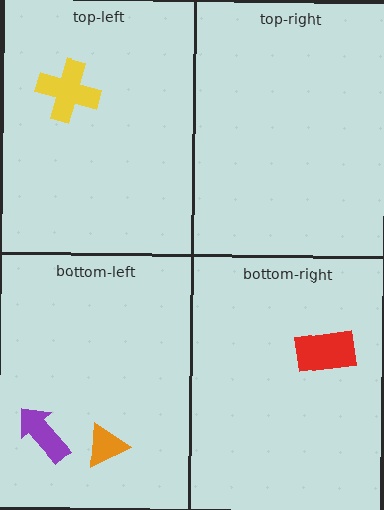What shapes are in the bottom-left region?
The orange triangle, the purple arrow.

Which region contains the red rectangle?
The bottom-right region.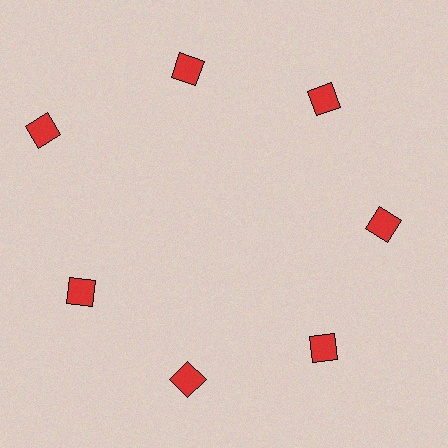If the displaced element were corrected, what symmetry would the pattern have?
It would have 7-fold rotational symmetry — the pattern would map onto itself every 51 degrees.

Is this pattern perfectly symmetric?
No. The 7 red squares are arranged in a ring, but one element near the 10 o'clock position is pushed outward from the center, breaking the 7-fold rotational symmetry.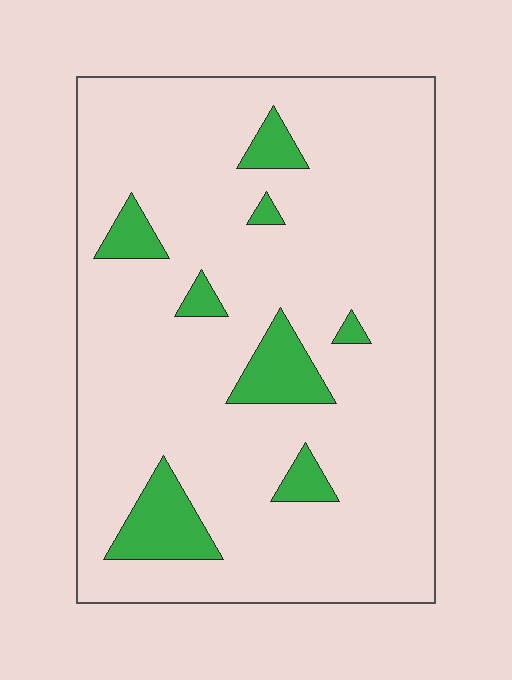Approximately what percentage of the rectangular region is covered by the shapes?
Approximately 10%.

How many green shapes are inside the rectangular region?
8.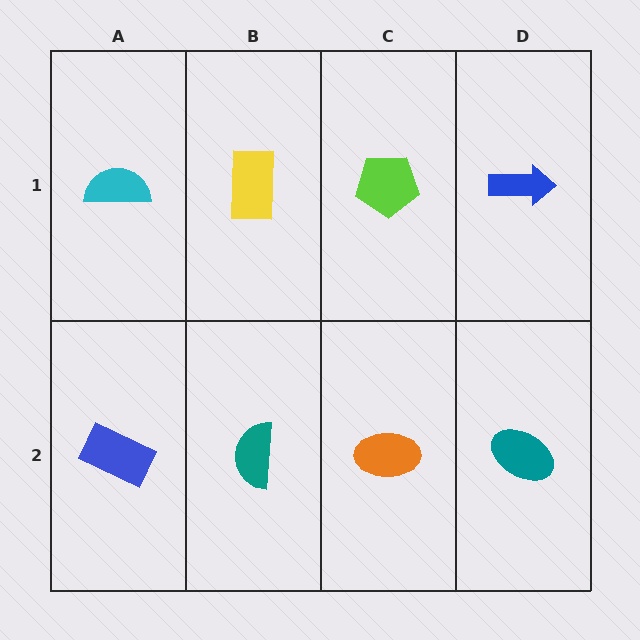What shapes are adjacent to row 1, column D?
A teal ellipse (row 2, column D), a lime pentagon (row 1, column C).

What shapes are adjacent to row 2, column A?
A cyan semicircle (row 1, column A), a teal semicircle (row 2, column B).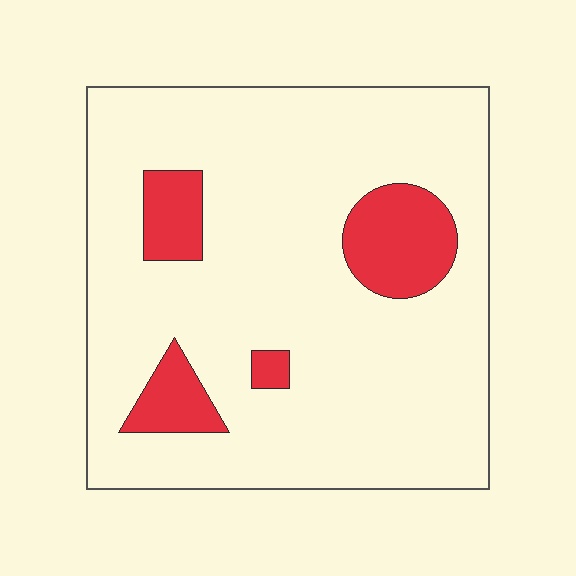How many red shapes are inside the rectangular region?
4.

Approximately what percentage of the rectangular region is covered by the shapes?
Approximately 15%.